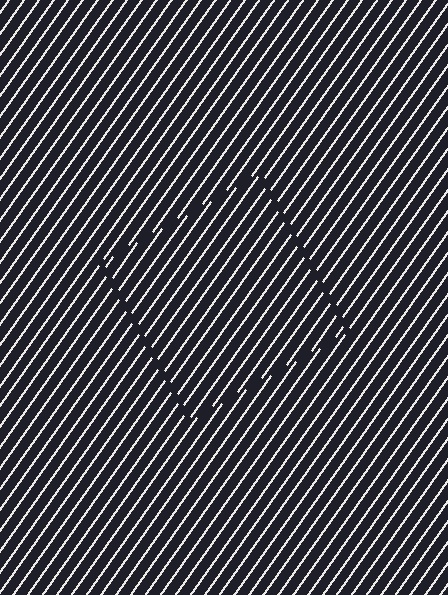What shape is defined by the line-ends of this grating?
An illusory square. The interior of the shape contains the same grating, shifted by half a period — the contour is defined by the phase discontinuity where line-ends from the inner and outer gratings abut.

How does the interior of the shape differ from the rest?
The interior of the shape contains the same grating, shifted by half a period — the contour is defined by the phase discontinuity where line-ends from the inner and outer gratings abut.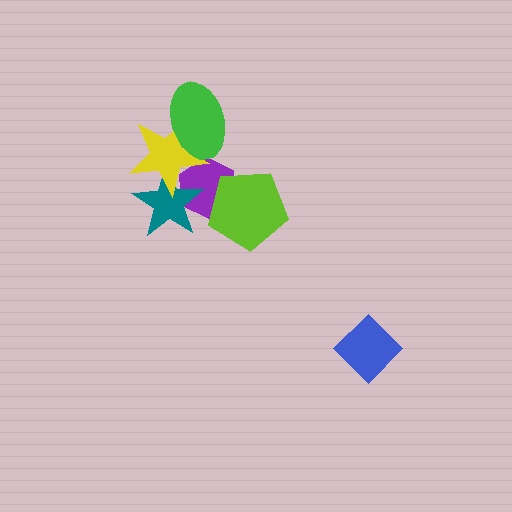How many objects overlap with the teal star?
2 objects overlap with the teal star.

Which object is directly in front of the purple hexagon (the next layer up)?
The teal star is directly in front of the purple hexagon.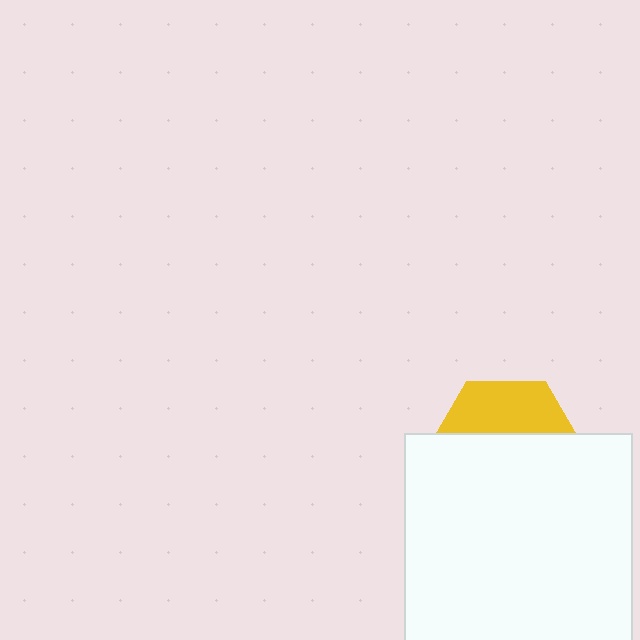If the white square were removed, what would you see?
You would see the complete yellow hexagon.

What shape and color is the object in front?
The object in front is a white square.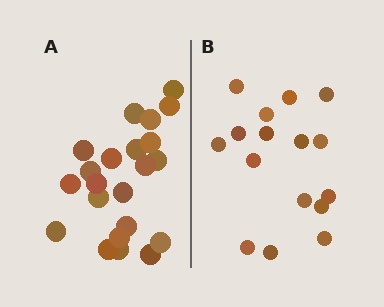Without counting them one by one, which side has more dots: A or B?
Region A (the left region) has more dots.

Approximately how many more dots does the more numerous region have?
Region A has about 6 more dots than region B.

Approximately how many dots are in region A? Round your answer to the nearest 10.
About 20 dots. (The exact count is 22, which rounds to 20.)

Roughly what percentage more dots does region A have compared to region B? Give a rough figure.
About 40% more.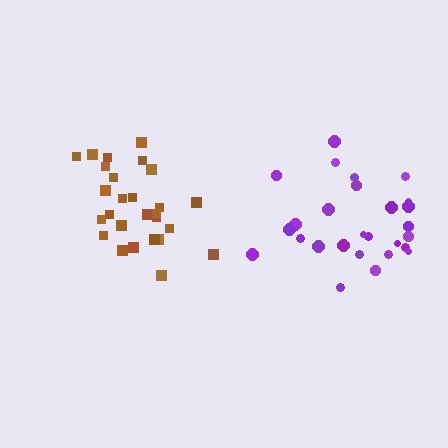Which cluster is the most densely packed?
Brown.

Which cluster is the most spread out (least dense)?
Purple.